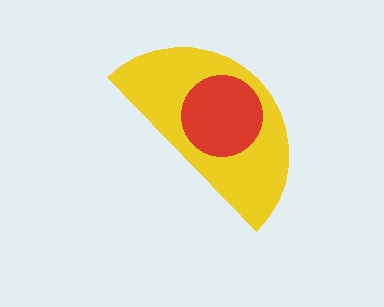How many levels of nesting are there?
2.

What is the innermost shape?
The red circle.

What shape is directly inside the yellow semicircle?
The red circle.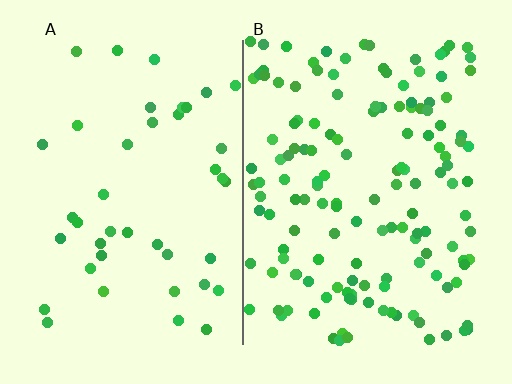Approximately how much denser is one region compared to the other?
Approximately 3.5× — region B over region A.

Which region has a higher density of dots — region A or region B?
B (the right).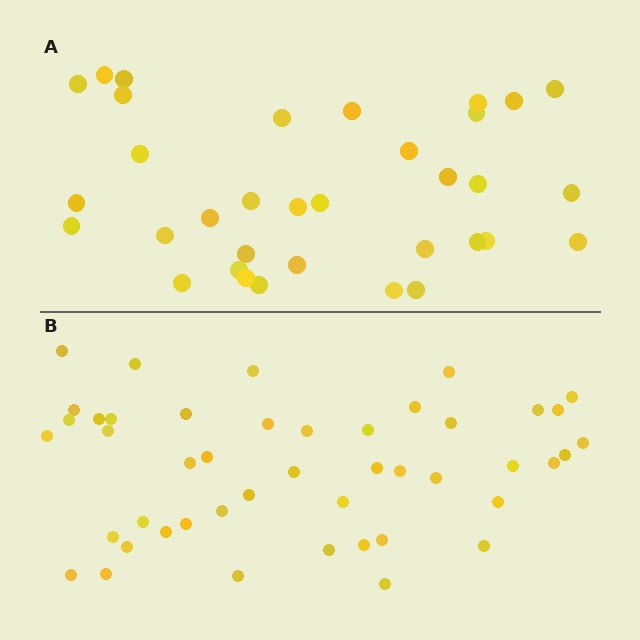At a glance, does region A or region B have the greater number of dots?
Region B (the bottom region) has more dots.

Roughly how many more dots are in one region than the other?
Region B has roughly 12 or so more dots than region A.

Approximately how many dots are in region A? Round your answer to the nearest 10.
About 30 dots. (The exact count is 34, which rounds to 30.)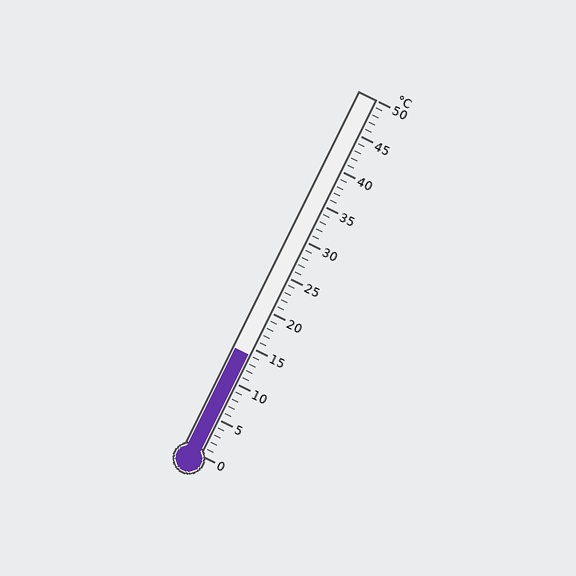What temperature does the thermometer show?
The thermometer shows approximately 14°C.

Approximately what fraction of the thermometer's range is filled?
The thermometer is filled to approximately 30% of its range.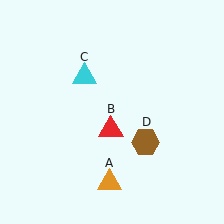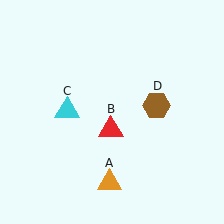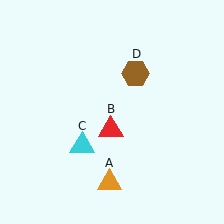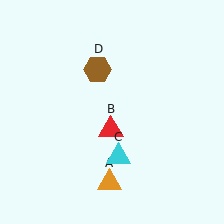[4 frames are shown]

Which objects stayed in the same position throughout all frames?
Orange triangle (object A) and red triangle (object B) remained stationary.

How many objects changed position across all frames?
2 objects changed position: cyan triangle (object C), brown hexagon (object D).